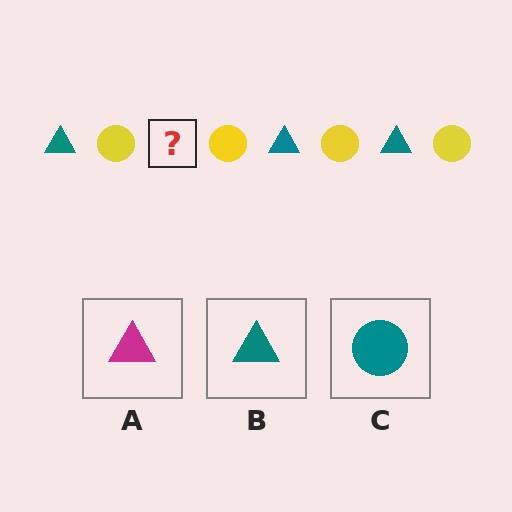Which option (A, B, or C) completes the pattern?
B.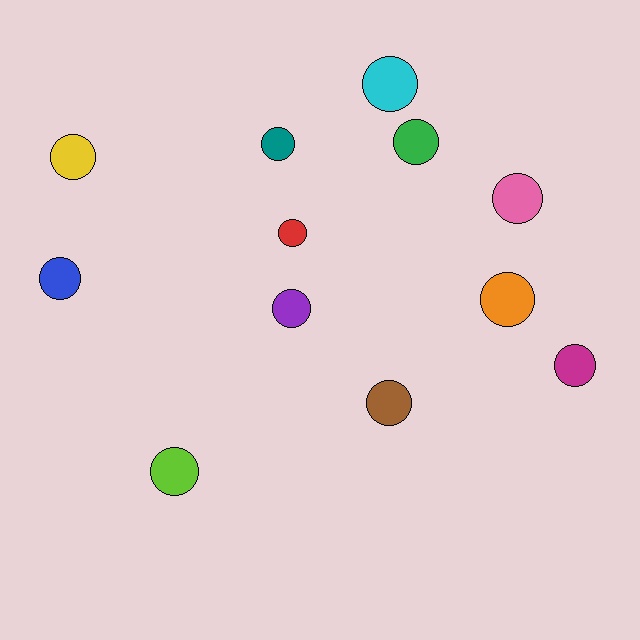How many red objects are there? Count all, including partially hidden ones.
There is 1 red object.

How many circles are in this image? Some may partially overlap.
There are 12 circles.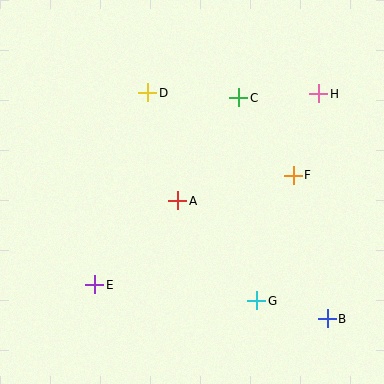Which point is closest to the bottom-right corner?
Point B is closest to the bottom-right corner.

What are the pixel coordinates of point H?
Point H is at (319, 94).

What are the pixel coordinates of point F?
Point F is at (293, 175).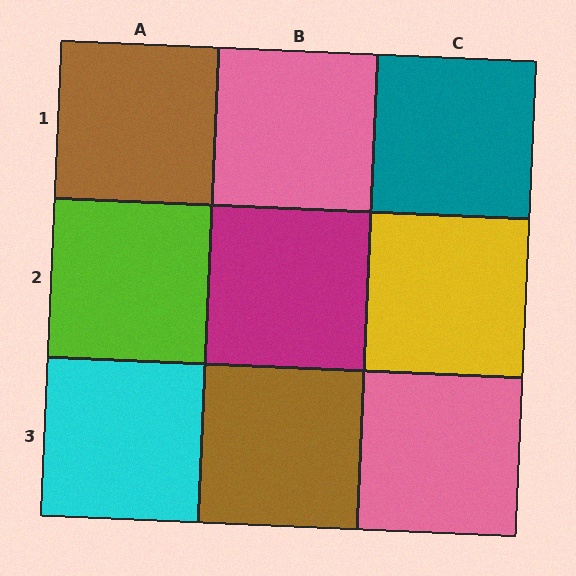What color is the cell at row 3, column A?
Cyan.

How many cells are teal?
1 cell is teal.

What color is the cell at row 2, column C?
Yellow.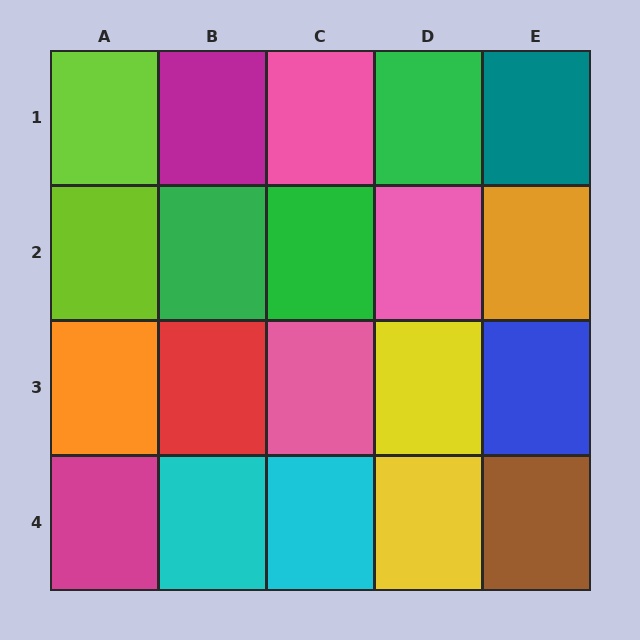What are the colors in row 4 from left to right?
Magenta, cyan, cyan, yellow, brown.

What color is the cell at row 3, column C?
Pink.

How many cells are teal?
1 cell is teal.